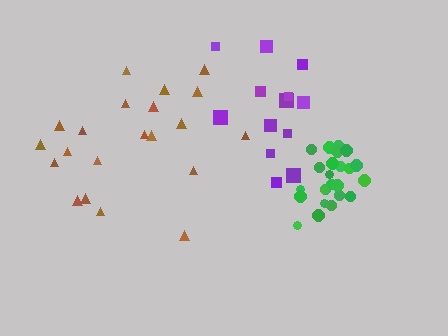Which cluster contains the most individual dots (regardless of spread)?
Green (25).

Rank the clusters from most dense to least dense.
green, brown, purple.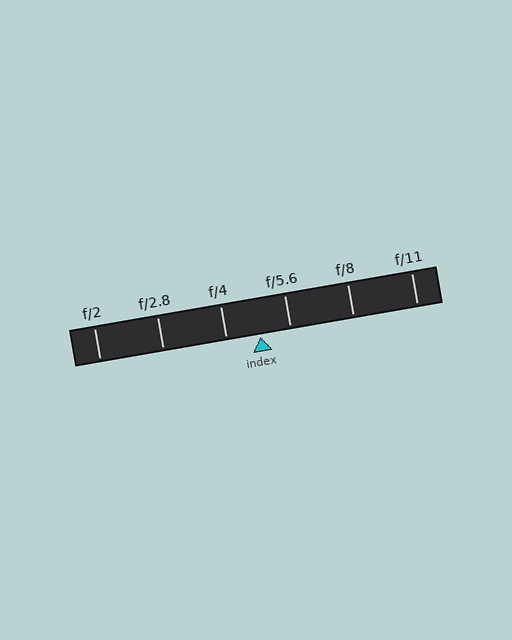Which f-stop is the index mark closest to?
The index mark is closest to f/5.6.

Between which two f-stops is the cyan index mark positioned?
The index mark is between f/4 and f/5.6.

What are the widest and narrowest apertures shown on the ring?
The widest aperture shown is f/2 and the narrowest is f/11.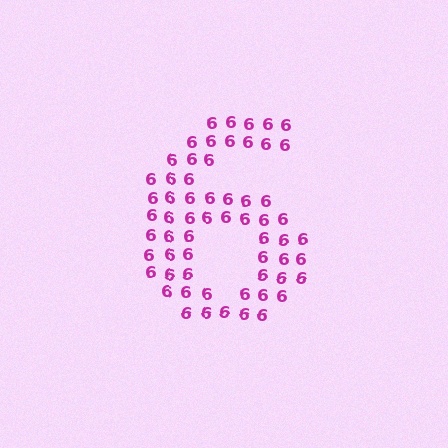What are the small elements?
The small elements are digit 6's.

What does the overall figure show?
The overall figure shows the digit 6.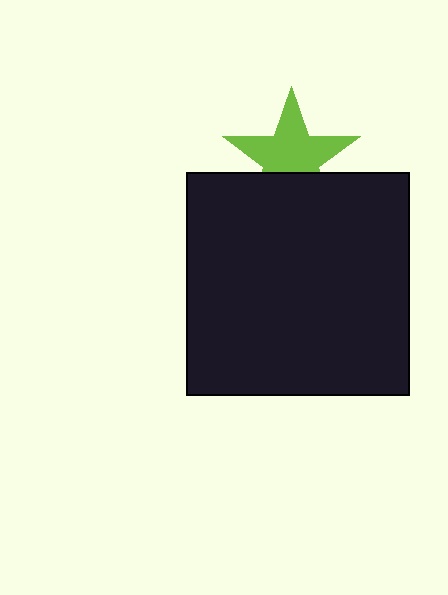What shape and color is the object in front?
The object in front is a black square.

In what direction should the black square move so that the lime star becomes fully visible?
The black square should move down. That is the shortest direction to clear the overlap and leave the lime star fully visible.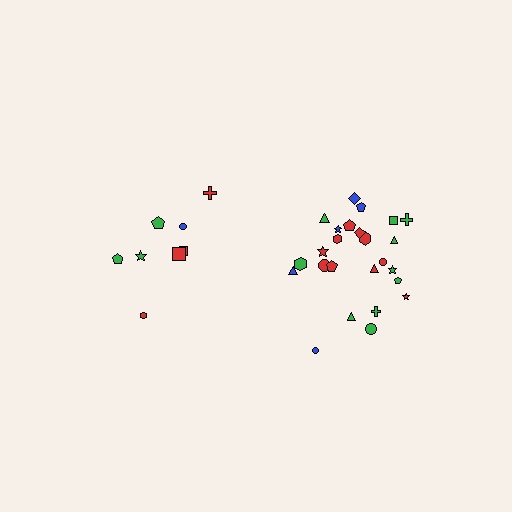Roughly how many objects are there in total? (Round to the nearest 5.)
Roughly 35 objects in total.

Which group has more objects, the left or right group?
The right group.